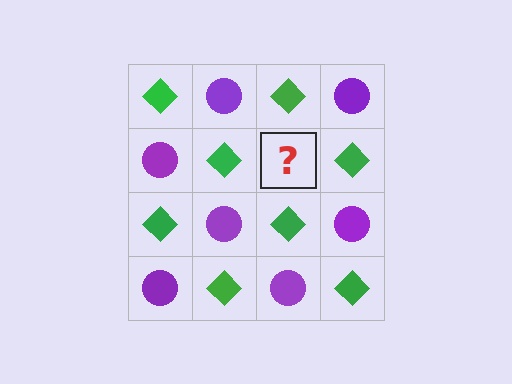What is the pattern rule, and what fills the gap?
The rule is that it alternates green diamond and purple circle in a checkerboard pattern. The gap should be filled with a purple circle.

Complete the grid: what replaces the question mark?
The question mark should be replaced with a purple circle.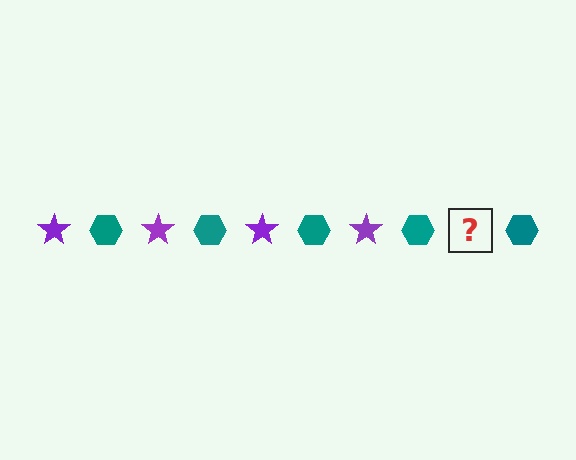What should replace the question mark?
The question mark should be replaced with a purple star.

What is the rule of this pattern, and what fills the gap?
The rule is that the pattern alternates between purple star and teal hexagon. The gap should be filled with a purple star.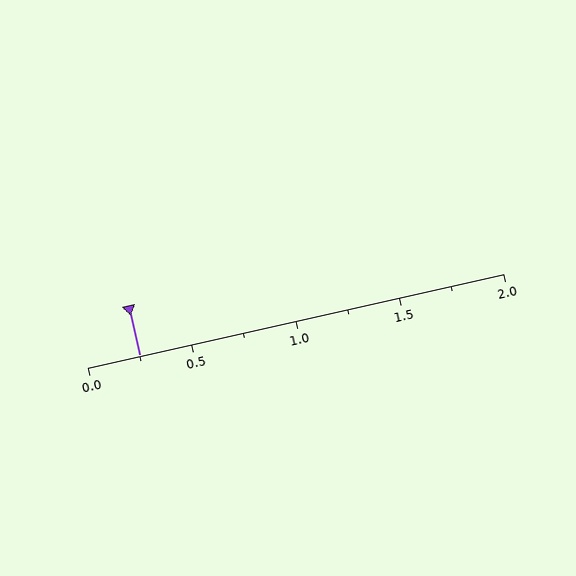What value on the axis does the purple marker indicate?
The marker indicates approximately 0.25.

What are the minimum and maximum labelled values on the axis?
The axis runs from 0.0 to 2.0.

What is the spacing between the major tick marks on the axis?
The major ticks are spaced 0.5 apart.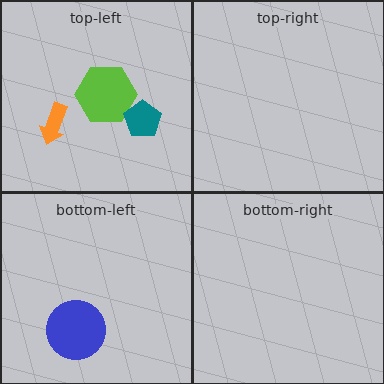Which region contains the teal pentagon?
The top-left region.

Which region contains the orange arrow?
The top-left region.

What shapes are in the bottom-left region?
The blue circle.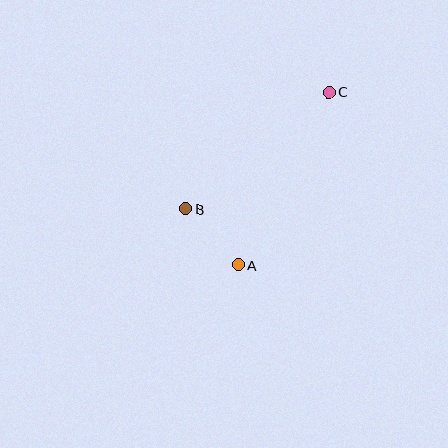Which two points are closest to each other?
Points A and B are closest to each other.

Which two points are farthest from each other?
Points A and C are farthest from each other.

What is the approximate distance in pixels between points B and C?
The distance between B and C is approximately 184 pixels.